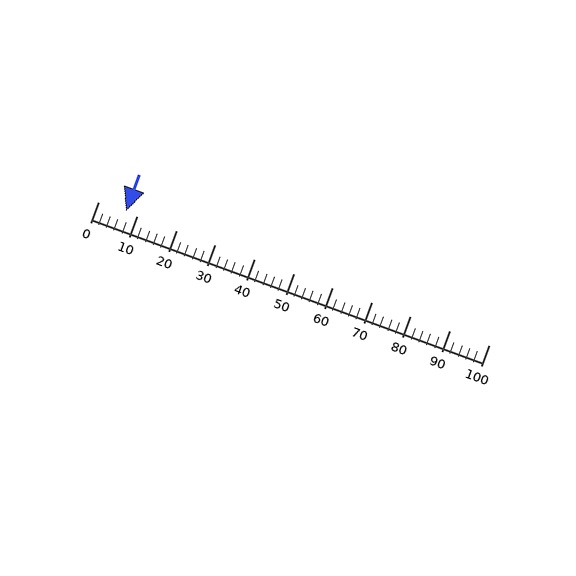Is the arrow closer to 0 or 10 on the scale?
The arrow is closer to 10.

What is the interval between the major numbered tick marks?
The major tick marks are spaced 10 units apart.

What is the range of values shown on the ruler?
The ruler shows values from 0 to 100.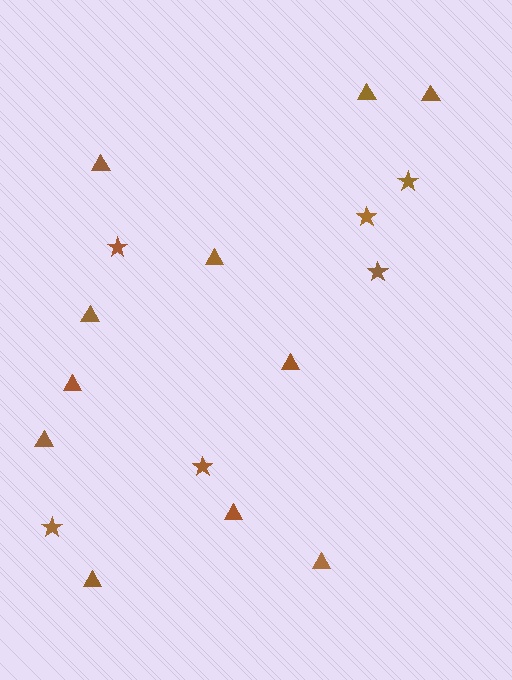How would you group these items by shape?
There are 2 groups: one group of stars (6) and one group of triangles (11).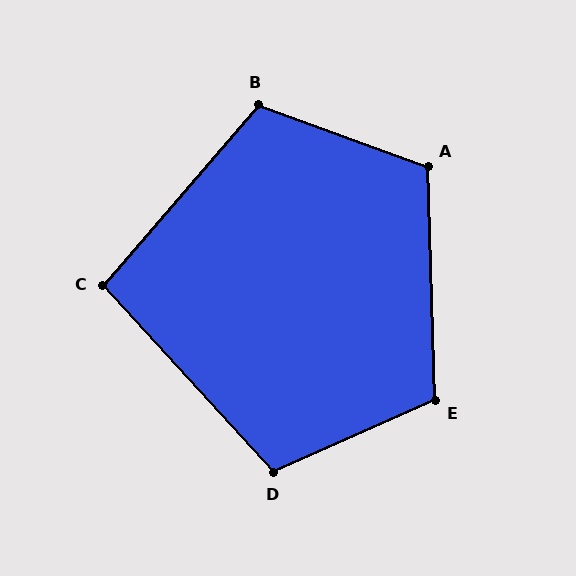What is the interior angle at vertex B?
Approximately 111 degrees (obtuse).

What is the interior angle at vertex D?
Approximately 108 degrees (obtuse).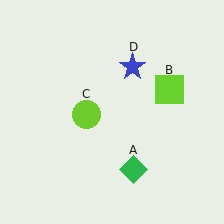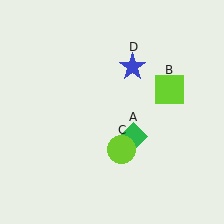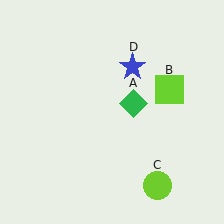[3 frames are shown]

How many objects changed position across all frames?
2 objects changed position: green diamond (object A), lime circle (object C).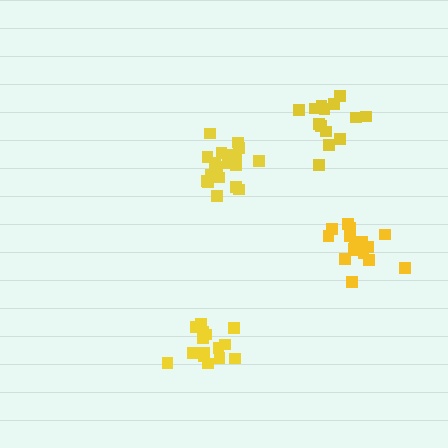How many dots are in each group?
Group 1: 15 dots, Group 2: 15 dots, Group 3: 19 dots, Group 4: 16 dots (65 total).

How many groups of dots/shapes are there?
There are 4 groups.